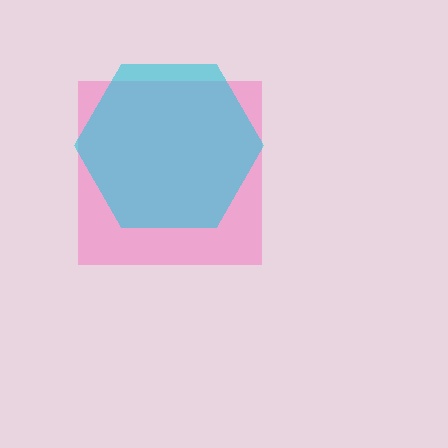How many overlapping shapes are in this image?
There are 2 overlapping shapes in the image.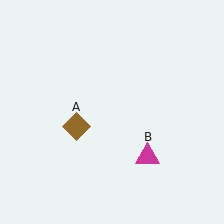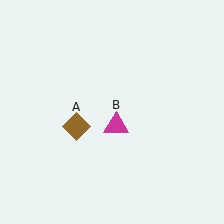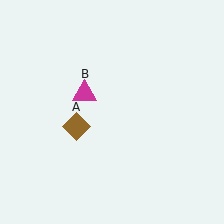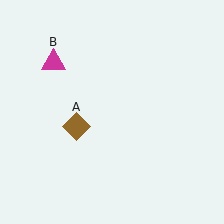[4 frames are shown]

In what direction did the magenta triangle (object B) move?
The magenta triangle (object B) moved up and to the left.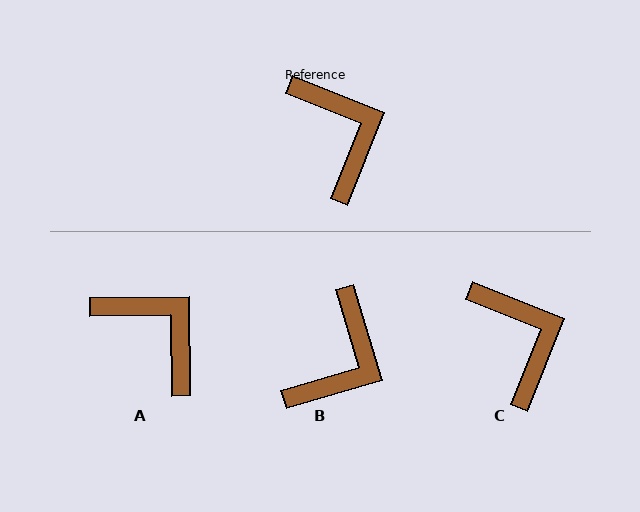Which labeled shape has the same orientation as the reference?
C.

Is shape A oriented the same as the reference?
No, it is off by about 22 degrees.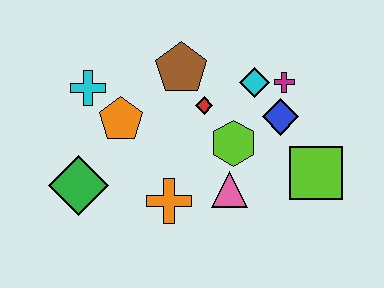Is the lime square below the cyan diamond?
Yes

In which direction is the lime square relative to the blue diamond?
The lime square is below the blue diamond.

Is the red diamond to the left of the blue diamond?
Yes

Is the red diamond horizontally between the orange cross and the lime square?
Yes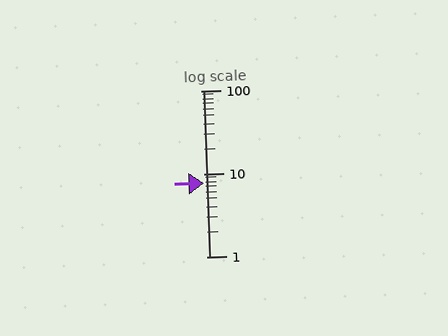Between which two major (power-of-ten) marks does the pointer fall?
The pointer is between 1 and 10.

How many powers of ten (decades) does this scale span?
The scale spans 2 decades, from 1 to 100.